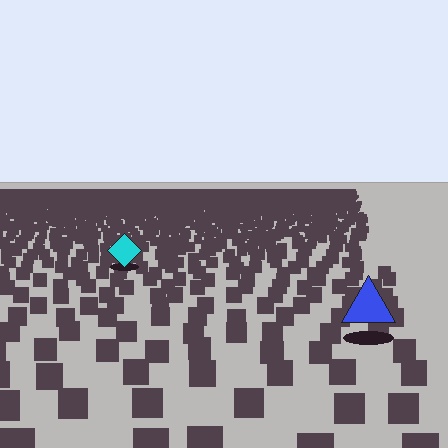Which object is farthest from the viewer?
The cyan diamond is farthest from the viewer. It appears smaller and the ground texture around it is denser.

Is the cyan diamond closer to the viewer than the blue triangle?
No. The blue triangle is closer — you can tell from the texture gradient: the ground texture is coarser near it.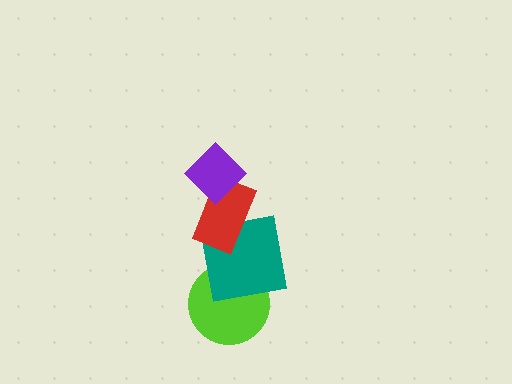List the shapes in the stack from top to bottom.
From top to bottom: the purple diamond, the red rectangle, the teal square, the lime circle.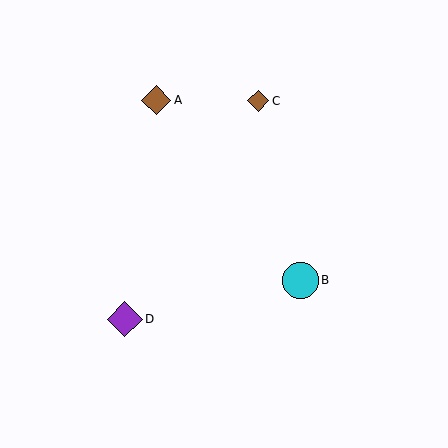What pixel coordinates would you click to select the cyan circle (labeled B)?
Click at (301, 280) to select the cyan circle B.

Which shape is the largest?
The cyan circle (labeled B) is the largest.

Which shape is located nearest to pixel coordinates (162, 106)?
The brown diamond (labeled A) at (156, 100) is nearest to that location.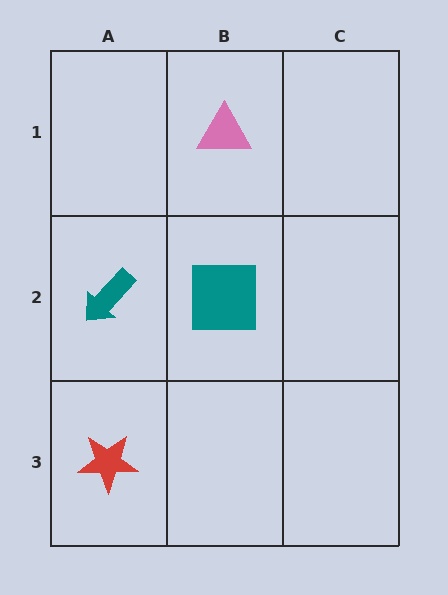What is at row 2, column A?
A teal arrow.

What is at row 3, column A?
A red star.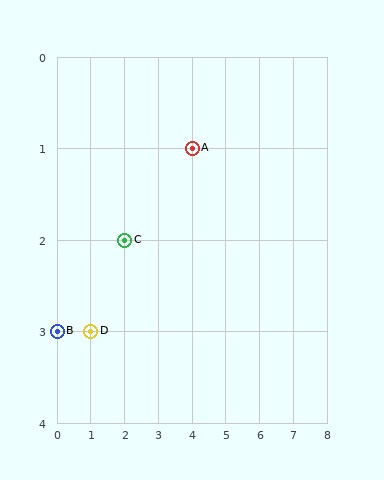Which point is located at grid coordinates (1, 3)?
Point D is at (1, 3).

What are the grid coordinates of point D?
Point D is at grid coordinates (1, 3).